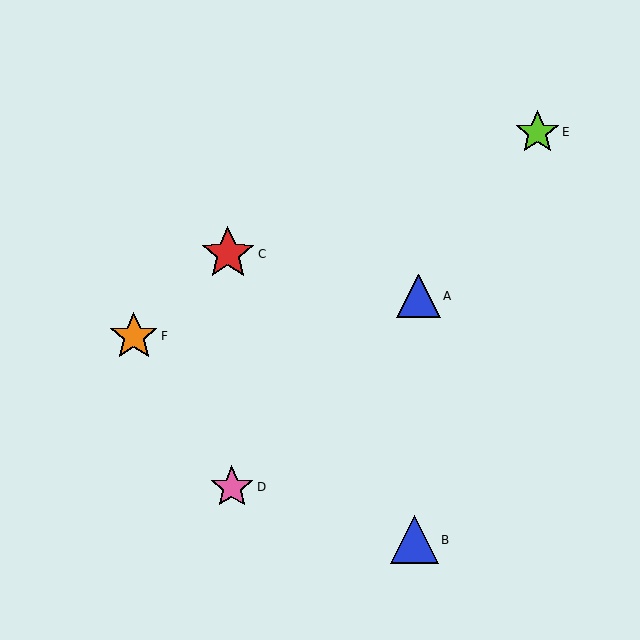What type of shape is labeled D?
Shape D is a pink star.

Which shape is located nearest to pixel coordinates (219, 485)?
The pink star (labeled D) at (232, 487) is nearest to that location.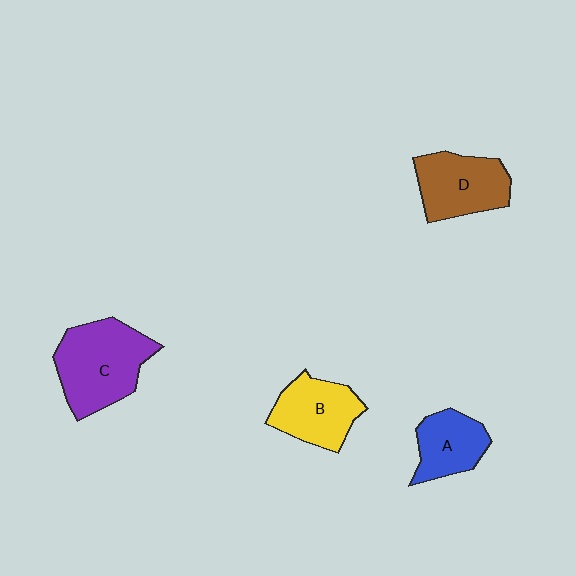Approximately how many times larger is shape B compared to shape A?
Approximately 1.2 times.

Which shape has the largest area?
Shape C (purple).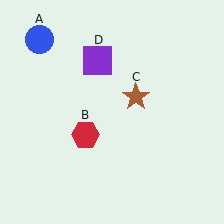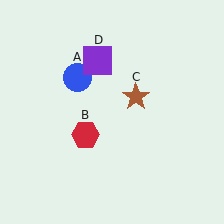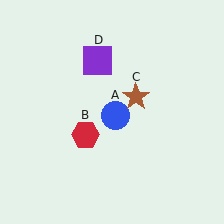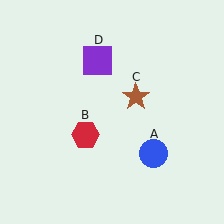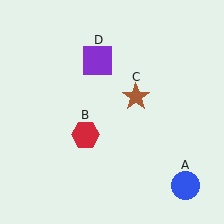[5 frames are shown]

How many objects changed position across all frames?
1 object changed position: blue circle (object A).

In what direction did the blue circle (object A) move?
The blue circle (object A) moved down and to the right.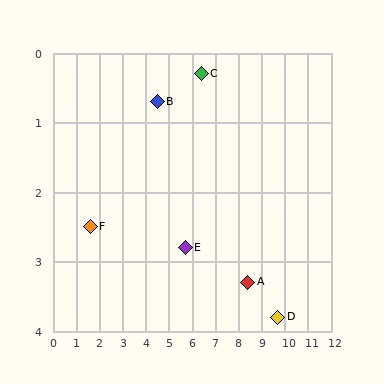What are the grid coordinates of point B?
Point B is at approximately (4.5, 0.7).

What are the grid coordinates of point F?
Point F is at approximately (1.6, 2.5).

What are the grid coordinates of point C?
Point C is at approximately (6.4, 0.3).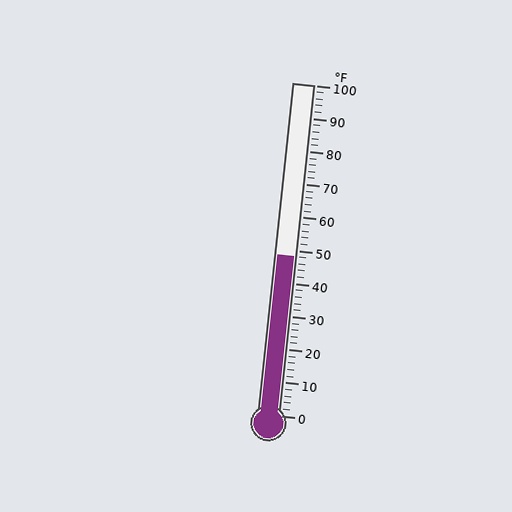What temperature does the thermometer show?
The thermometer shows approximately 48°F.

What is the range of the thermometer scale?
The thermometer scale ranges from 0°F to 100°F.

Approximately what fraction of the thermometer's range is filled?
The thermometer is filled to approximately 50% of its range.